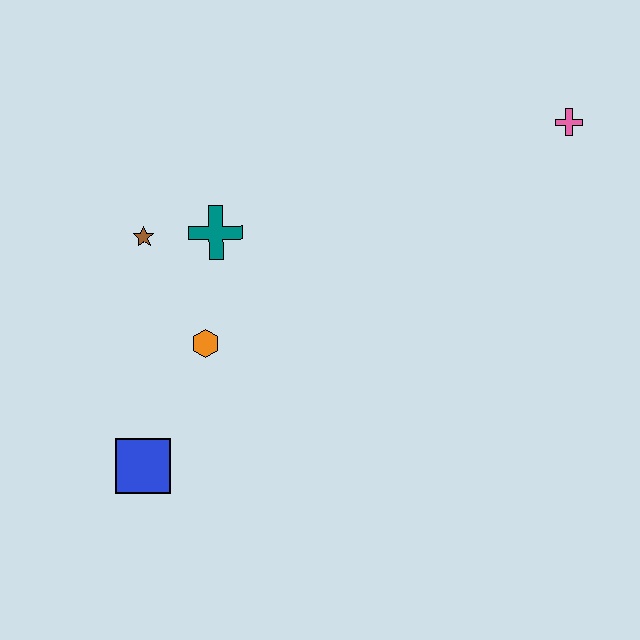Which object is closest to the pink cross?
The teal cross is closest to the pink cross.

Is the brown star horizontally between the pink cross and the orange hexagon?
No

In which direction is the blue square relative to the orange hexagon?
The blue square is below the orange hexagon.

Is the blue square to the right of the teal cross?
No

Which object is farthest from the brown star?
The pink cross is farthest from the brown star.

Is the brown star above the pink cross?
No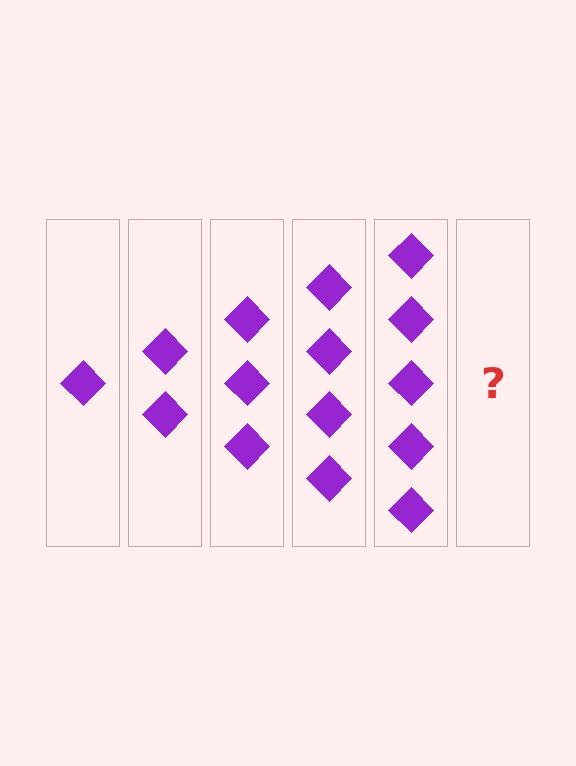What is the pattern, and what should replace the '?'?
The pattern is that each step adds one more diamond. The '?' should be 6 diamonds.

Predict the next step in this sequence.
The next step is 6 diamonds.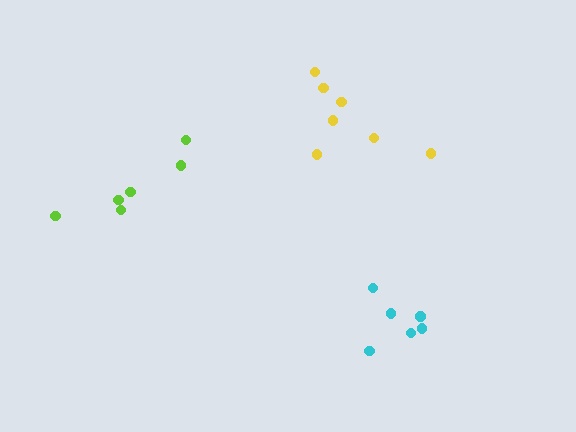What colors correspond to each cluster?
The clusters are colored: cyan, yellow, lime.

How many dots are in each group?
Group 1: 6 dots, Group 2: 7 dots, Group 3: 6 dots (19 total).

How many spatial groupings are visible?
There are 3 spatial groupings.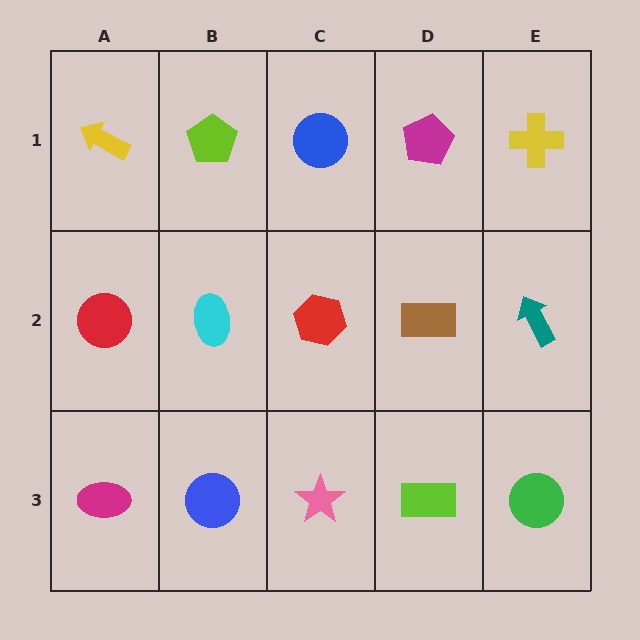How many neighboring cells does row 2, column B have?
4.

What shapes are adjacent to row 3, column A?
A red circle (row 2, column A), a blue circle (row 3, column B).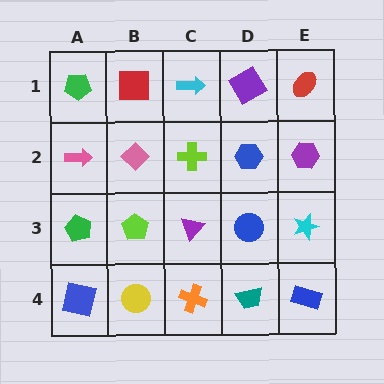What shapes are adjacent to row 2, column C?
A cyan arrow (row 1, column C), a purple triangle (row 3, column C), a pink diamond (row 2, column B), a blue hexagon (row 2, column D).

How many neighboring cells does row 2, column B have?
4.